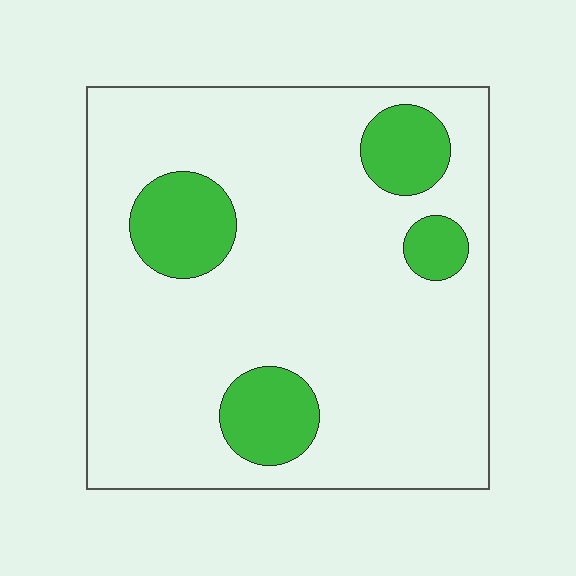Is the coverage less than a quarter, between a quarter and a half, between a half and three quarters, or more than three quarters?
Less than a quarter.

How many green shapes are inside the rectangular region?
4.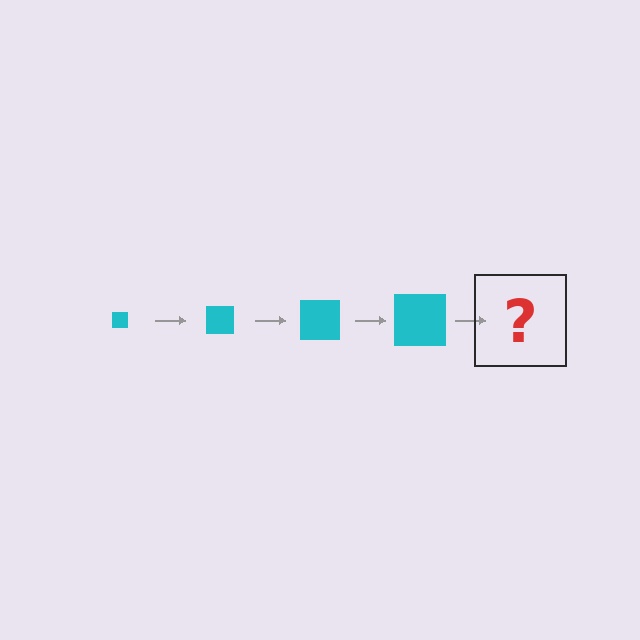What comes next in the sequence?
The next element should be a cyan square, larger than the previous one.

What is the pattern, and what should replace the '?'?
The pattern is that the square gets progressively larger each step. The '?' should be a cyan square, larger than the previous one.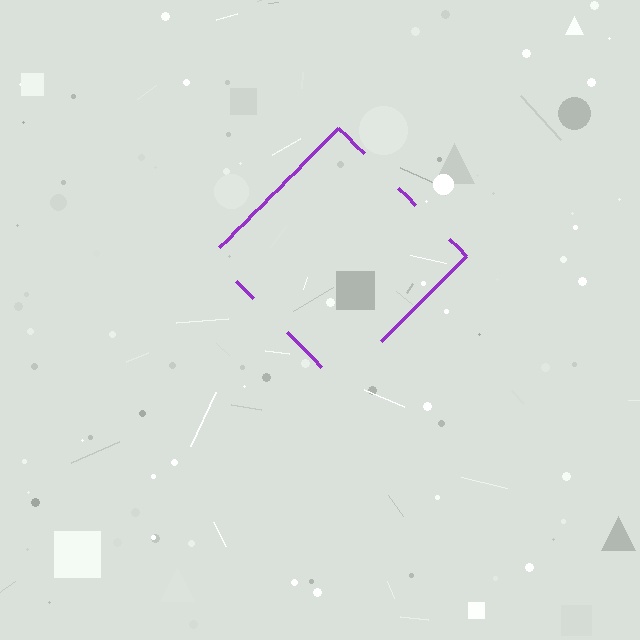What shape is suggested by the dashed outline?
The dashed outline suggests a diamond.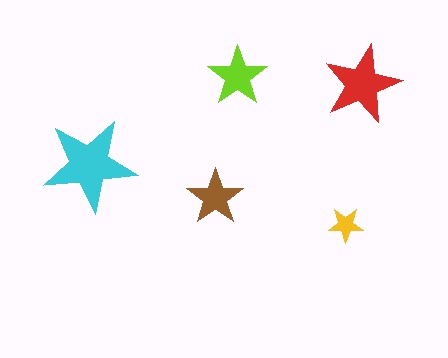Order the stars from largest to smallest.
the cyan one, the red one, the lime one, the brown one, the yellow one.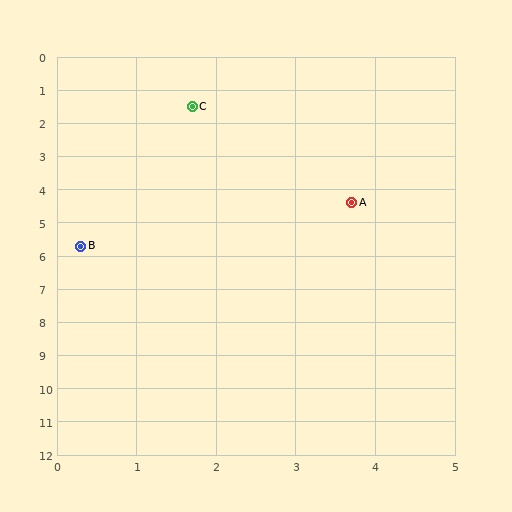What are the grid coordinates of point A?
Point A is at approximately (3.7, 4.4).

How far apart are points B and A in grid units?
Points B and A are about 3.6 grid units apart.